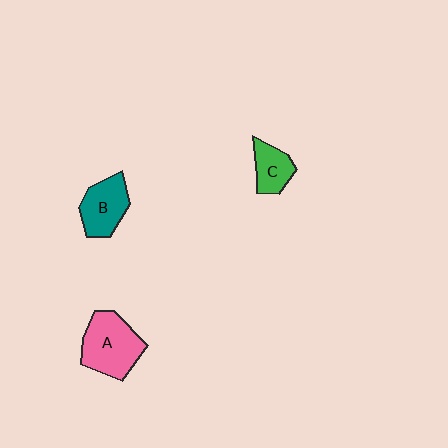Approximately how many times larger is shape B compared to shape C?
Approximately 1.4 times.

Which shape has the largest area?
Shape A (pink).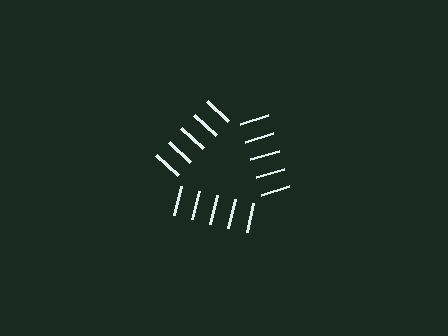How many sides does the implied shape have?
3 sides — the line-ends trace a triangle.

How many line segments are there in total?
15 — 5 along each of the 3 edges.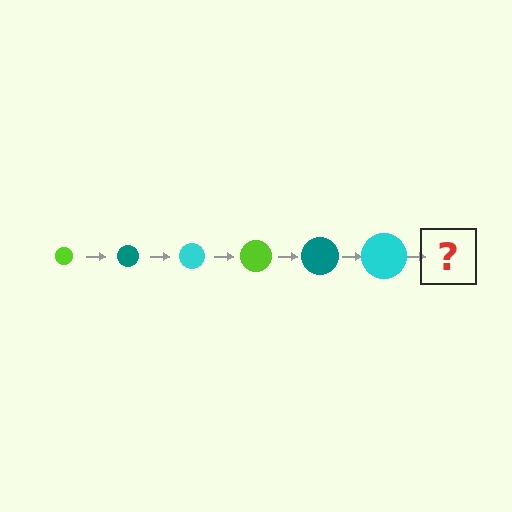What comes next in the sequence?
The next element should be a lime circle, larger than the previous one.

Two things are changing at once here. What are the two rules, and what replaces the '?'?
The two rules are that the circle grows larger each step and the color cycles through lime, teal, and cyan. The '?' should be a lime circle, larger than the previous one.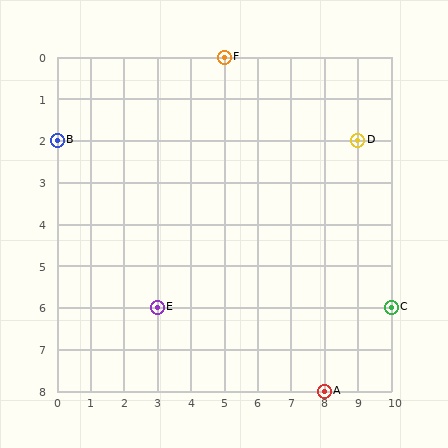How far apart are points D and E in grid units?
Points D and E are 6 columns and 4 rows apart (about 7.2 grid units diagonally).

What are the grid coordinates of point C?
Point C is at grid coordinates (10, 6).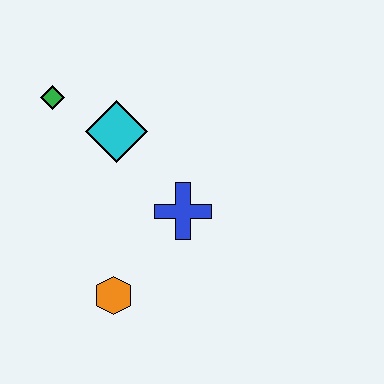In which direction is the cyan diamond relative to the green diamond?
The cyan diamond is to the right of the green diamond.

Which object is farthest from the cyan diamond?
The orange hexagon is farthest from the cyan diamond.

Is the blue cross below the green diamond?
Yes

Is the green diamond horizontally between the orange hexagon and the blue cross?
No